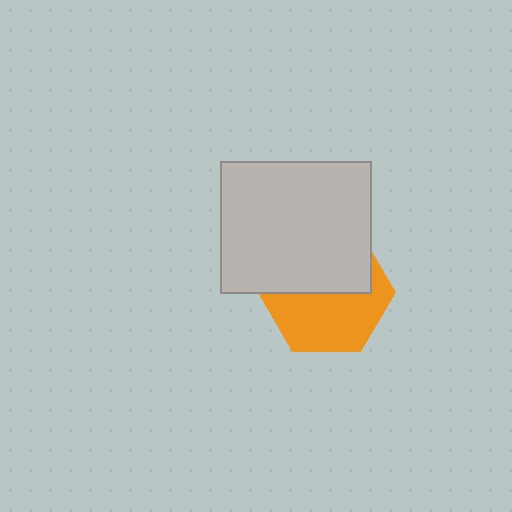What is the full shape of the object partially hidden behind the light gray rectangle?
The partially hidden object is an orange hexagon.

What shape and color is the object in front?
The object in front is a light gray rectangle.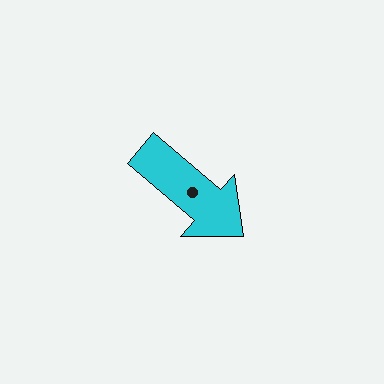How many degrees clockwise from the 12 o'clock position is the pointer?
Approximately 131 degrees.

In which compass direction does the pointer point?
Southeast.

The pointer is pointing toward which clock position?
Roughly 4 o'clock.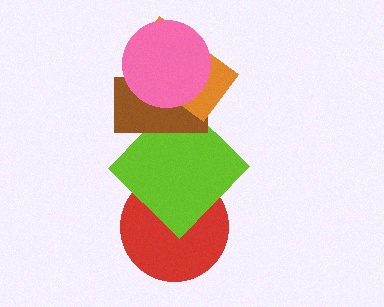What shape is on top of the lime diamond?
The brown rectangle is on top of the lime diamond.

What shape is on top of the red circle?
The lime diamond is on top of the red circle.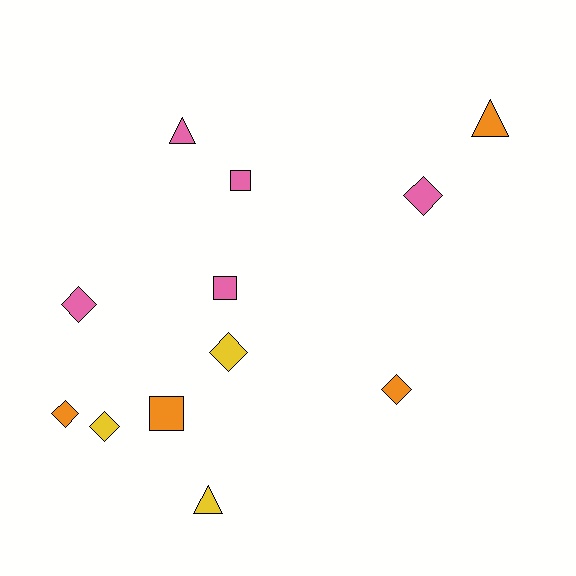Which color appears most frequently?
Pink, with 5 objects.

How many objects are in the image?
There are 12 objects.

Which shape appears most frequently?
Diamond, with 6 objects.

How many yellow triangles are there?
There is 1 yellow triangle.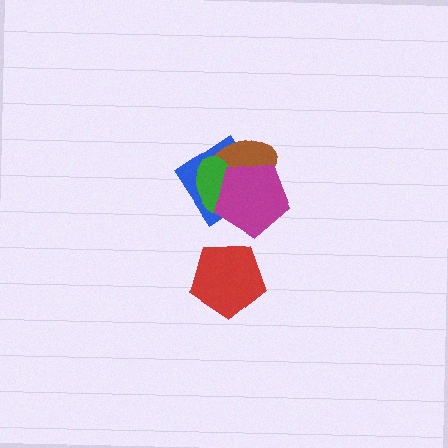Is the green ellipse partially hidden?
Yes, it is partially covered by another shape.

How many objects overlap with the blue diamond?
3 objects overlap with the blue diamond.